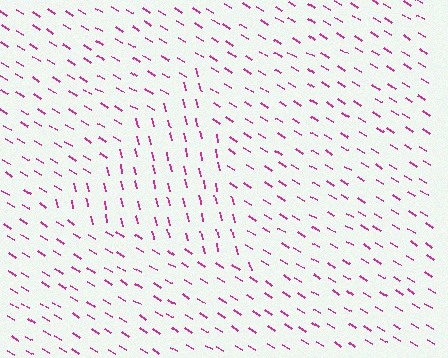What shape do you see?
I see a triangle.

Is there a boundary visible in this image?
Yes, there is a texture boundary formed by a change in line orientation.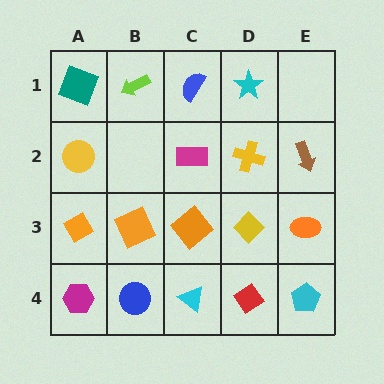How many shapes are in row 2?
4 shapes.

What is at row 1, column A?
A teal square.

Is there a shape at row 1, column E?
No, that cell is empty.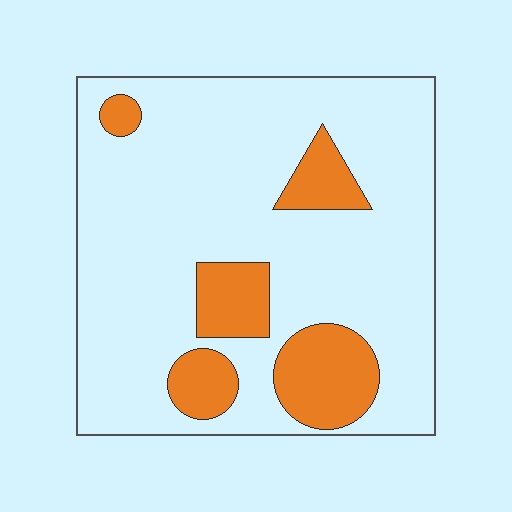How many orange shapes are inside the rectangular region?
5.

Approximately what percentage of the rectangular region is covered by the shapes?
Approximately 20%.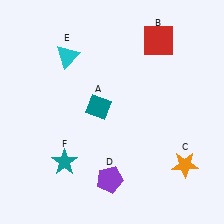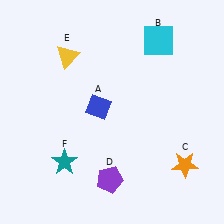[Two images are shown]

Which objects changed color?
A changed from teal to blue. B changed from red to cyan. E changed from cyan to yellow.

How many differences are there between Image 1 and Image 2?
There are 3 differences between the two images.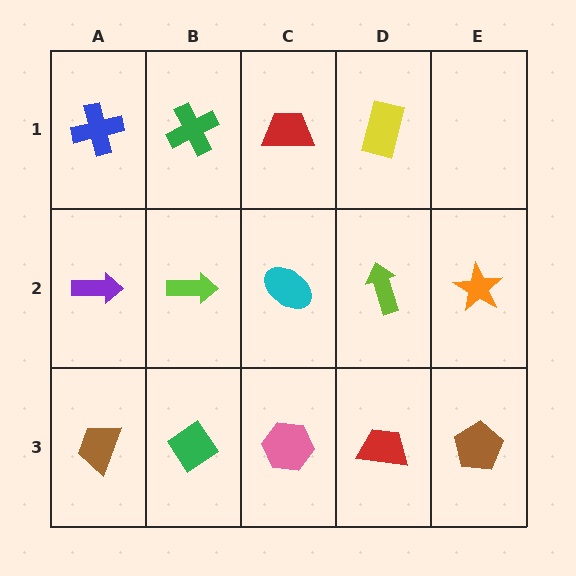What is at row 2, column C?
A cyan ellipse.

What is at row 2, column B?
A lime arrow.